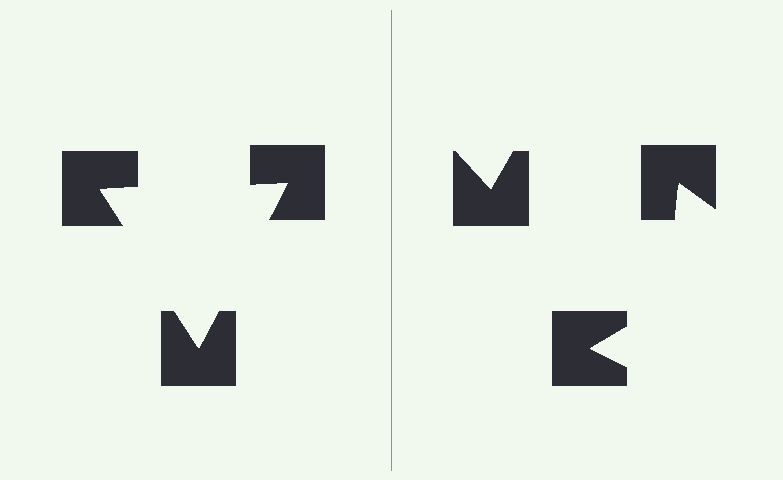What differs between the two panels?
The notched squares are positioned identically on both sides; only the wedge orientations differ. On the left they align to a triangle; on the right they are misaligned.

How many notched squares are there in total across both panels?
6 — 3 on each side.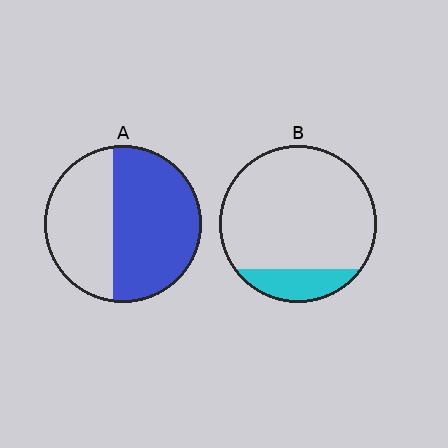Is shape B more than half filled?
No.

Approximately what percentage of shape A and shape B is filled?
A is approximately 60% and B is approximately 15%.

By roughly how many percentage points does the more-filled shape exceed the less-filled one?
By roughly 40 percentage points (A over B).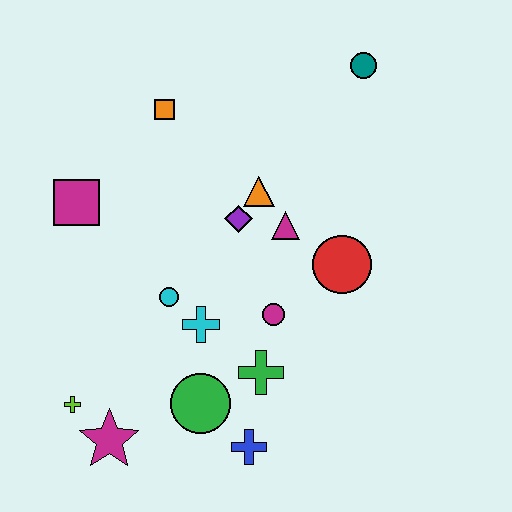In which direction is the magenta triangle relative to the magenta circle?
The magenta triangle is above the magenta circle.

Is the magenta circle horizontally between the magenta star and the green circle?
No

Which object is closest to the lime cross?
The magenta star is closest to the lime cross.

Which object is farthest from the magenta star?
The teal circle is farthest from the magenta star.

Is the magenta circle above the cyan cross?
Yes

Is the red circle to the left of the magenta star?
No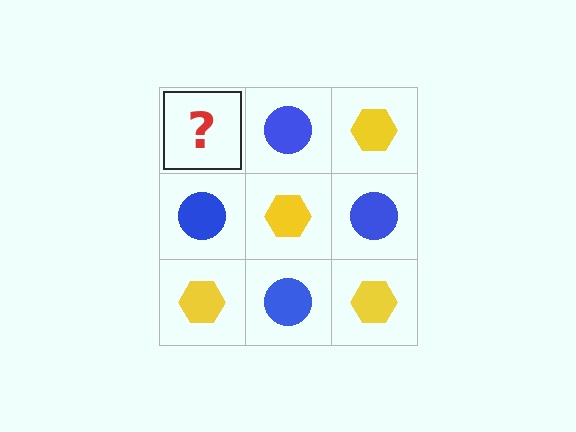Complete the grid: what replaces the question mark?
The question mark should be replaced with a yellow hexagon.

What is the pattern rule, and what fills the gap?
The rule is that it alternates yellow hexagon and blue circle in a checkerboard pattern. The gap should be filled with a yellow hexagon.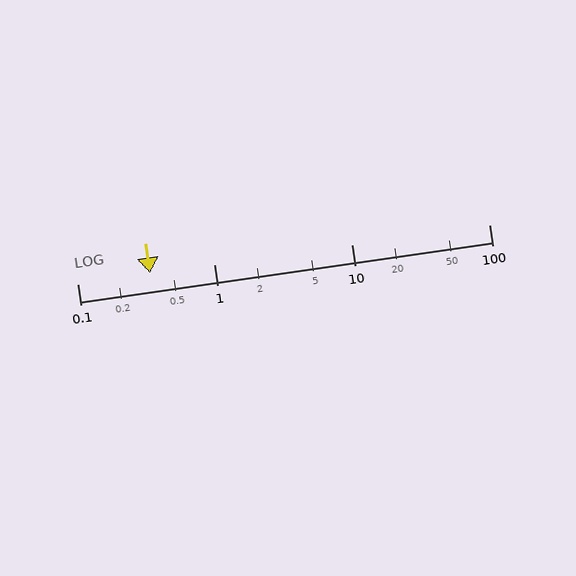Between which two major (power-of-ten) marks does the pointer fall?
The pointer is between 0.1 and 1.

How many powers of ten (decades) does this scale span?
The scale spans 3 decades, from 0.1 to 100.